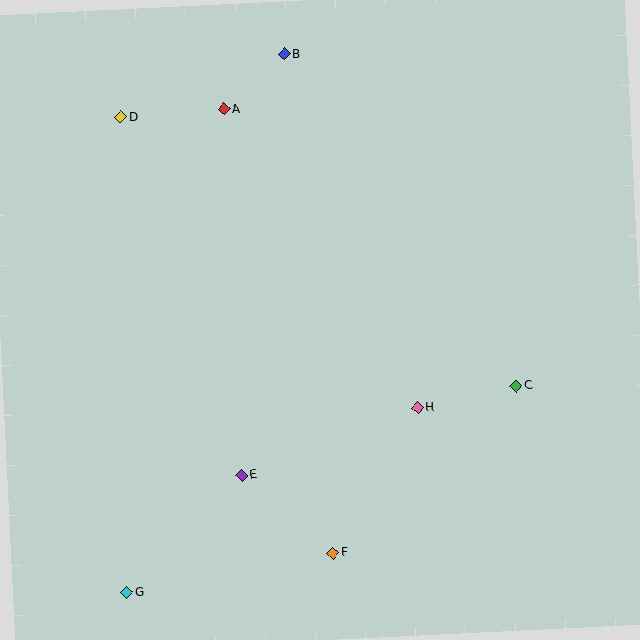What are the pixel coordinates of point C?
Point C is at (516, 386).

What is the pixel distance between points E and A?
The distance between E and A is 366 pixels.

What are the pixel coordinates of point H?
Point H is at (418, 408).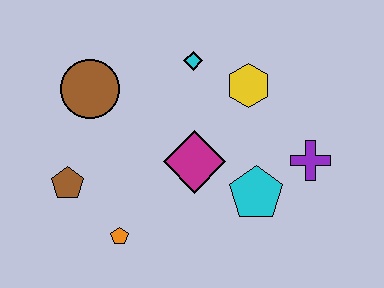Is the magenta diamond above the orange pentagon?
Yes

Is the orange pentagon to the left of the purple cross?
Yes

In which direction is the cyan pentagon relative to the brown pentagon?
The cyan pentagon is to the right of the brown pentagon.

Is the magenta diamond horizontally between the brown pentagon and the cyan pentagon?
Yes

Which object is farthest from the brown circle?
The purple cross is farthest from the brown circle.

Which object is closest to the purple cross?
The cyan pentagon is closest to the purple cross.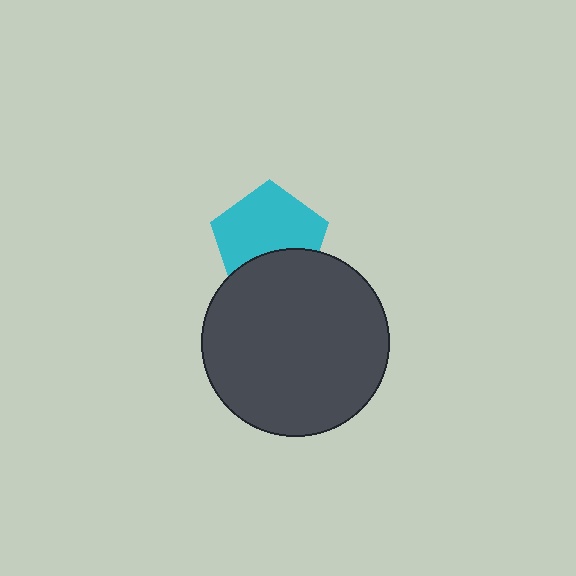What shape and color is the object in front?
The object in front is a dark gray circle.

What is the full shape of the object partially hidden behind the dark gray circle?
The partially hidden object is a cyan pentagon.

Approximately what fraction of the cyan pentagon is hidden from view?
Roughly 33% of the cyan pentagon is hidden behind the dark gray circle.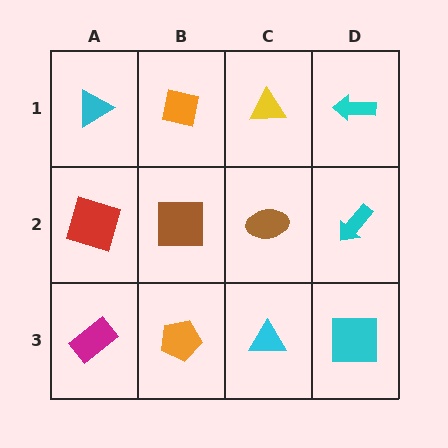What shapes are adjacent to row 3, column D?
A cyan arrow (row 2, column D), a cyan triangle (row 3, column C).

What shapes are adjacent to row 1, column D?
A cyan arrow (row 2, column D), a yellow triangle (row 1, column C).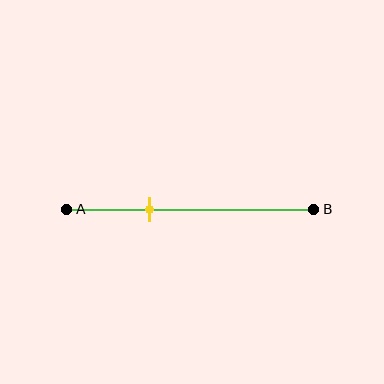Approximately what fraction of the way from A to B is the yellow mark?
The yellow mark is approximately 35% of the way from A to B.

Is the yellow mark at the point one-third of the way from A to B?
Yes, the mark is approximately at the one-third point.